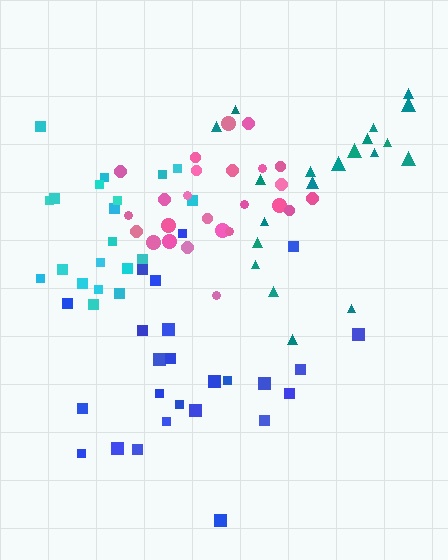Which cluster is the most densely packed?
Cyan.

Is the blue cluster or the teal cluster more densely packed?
Blue.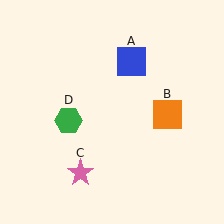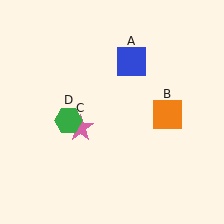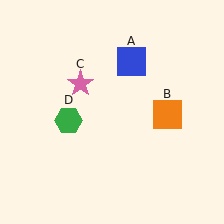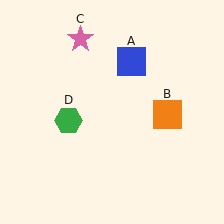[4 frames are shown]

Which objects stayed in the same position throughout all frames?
Blue square (object A) and orange square (object B) and green hexagon (object D) remained stationary.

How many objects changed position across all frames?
1 object changed position: pink star (object C).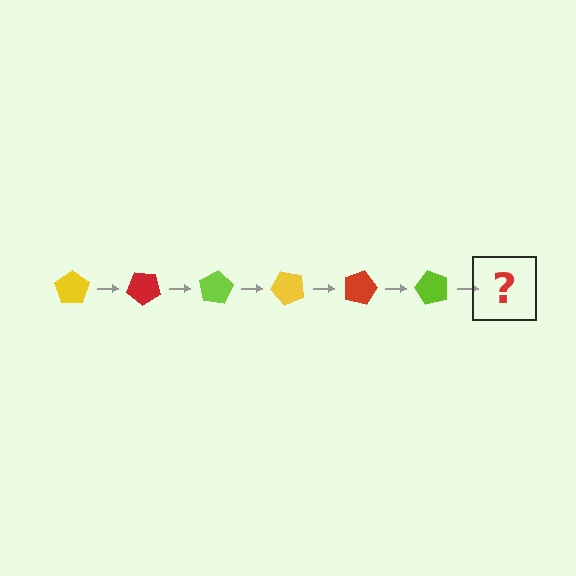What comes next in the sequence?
The next element should be a yellow pentagon, rotated 240 degrees from the start.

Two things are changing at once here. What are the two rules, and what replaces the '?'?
The two rules are that it rotates 40 degrees each step and the color cycles through yellow, red, and lime. The '?' should be a yellow pentagon, rotated 240 degrees from the start.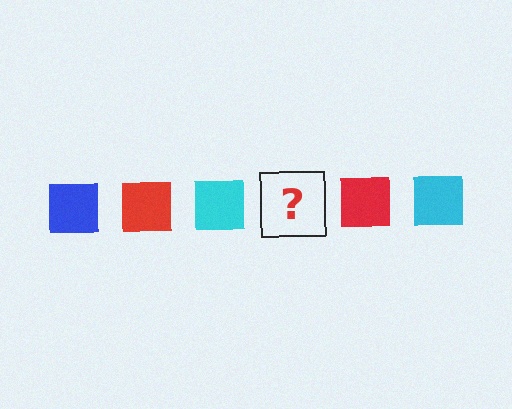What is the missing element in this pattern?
The missing element is a blue square.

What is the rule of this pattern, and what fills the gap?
The rule is that the pattern cycles through blue, red, cyan squares. The gap should be filled with a blue square.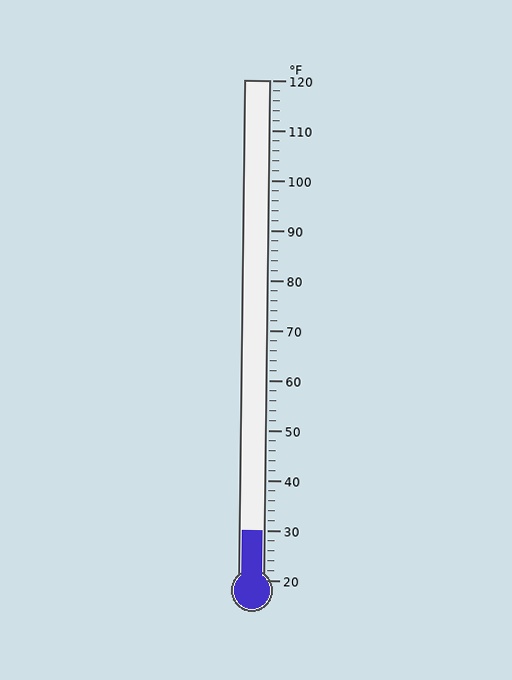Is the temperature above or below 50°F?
The temperature is below 50°F.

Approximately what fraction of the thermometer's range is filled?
The thermometer is filled to approximately 10% of its range.